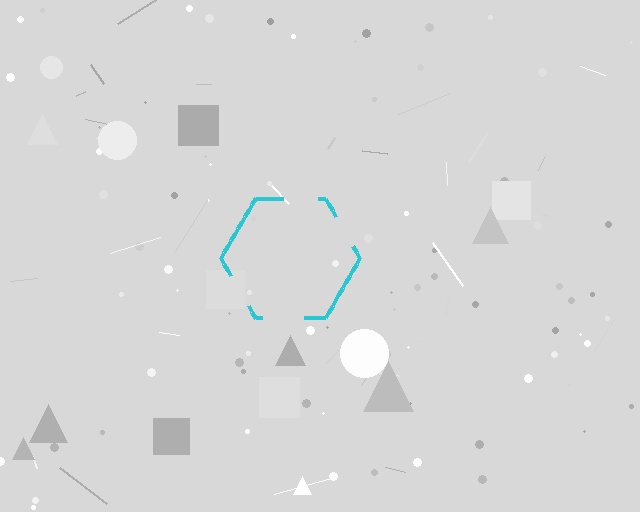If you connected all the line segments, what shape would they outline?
They would outline a hexagon.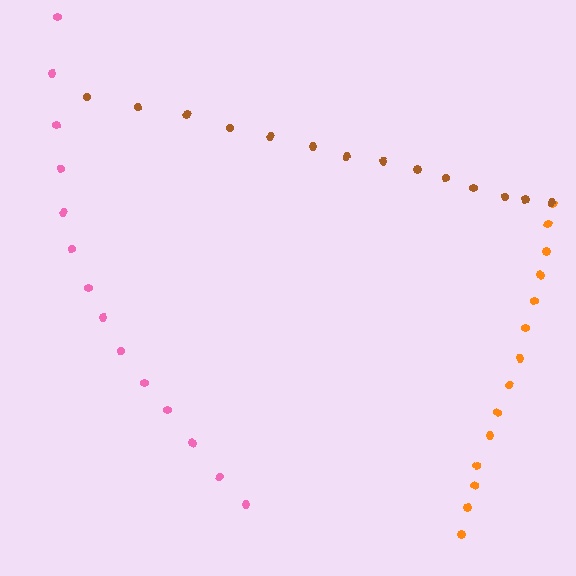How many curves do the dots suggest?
There are 3 distinct paths.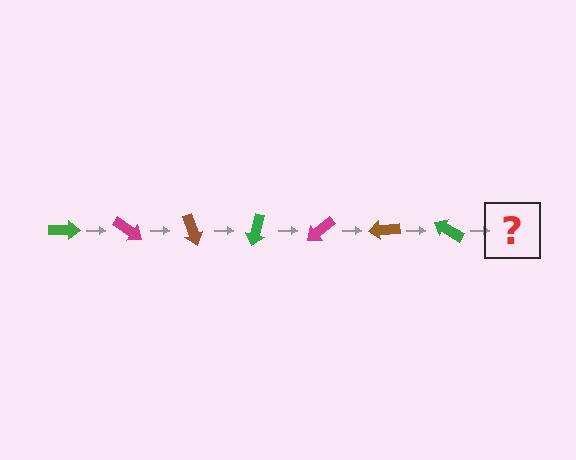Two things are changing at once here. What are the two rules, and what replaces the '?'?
The two rules are that it rotates 35 degrees each step and the color cycles through green, magenta, and brown. The '?' should be a magenta arrow, rotated 245 degrees from the start.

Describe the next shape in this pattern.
It should be a magenta arrow, rotated 245 degrees from the start.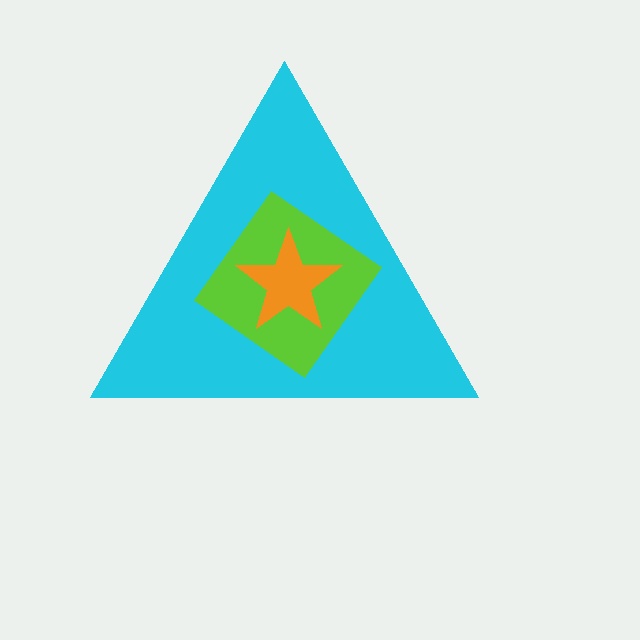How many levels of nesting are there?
3.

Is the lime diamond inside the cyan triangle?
Yes.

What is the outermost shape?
The cyan triangle.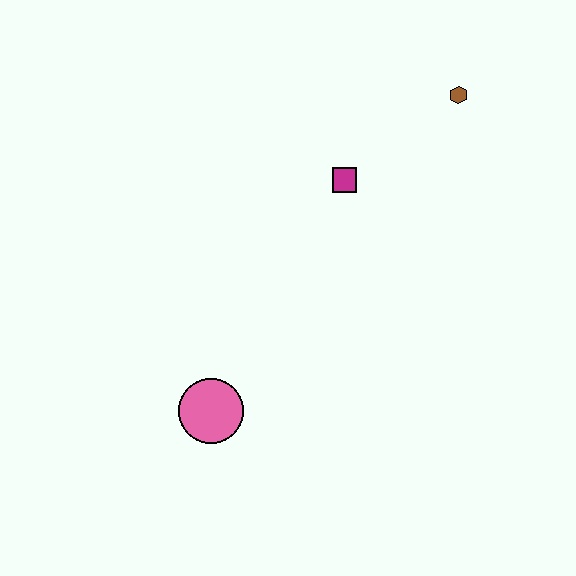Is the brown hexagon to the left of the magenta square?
No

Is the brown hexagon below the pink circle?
No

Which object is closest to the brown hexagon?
The magenta square is closest to the brown hexagon.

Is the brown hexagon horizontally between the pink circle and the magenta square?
No